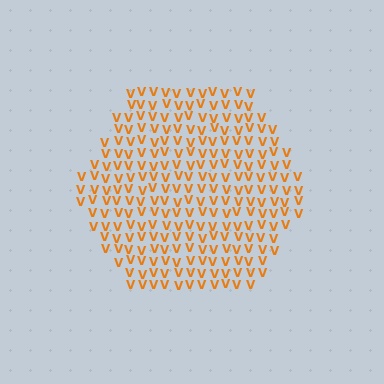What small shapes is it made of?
It is made of small letter V's.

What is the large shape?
The large shape is a hexagon.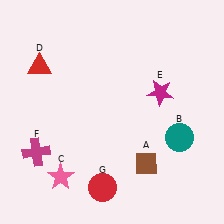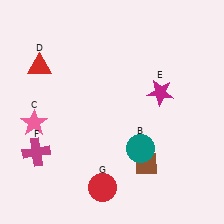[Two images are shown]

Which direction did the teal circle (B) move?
The teal circle (B) moved left.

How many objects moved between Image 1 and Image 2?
2 objects moved between the two images.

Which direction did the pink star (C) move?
The pink star (C) moved up.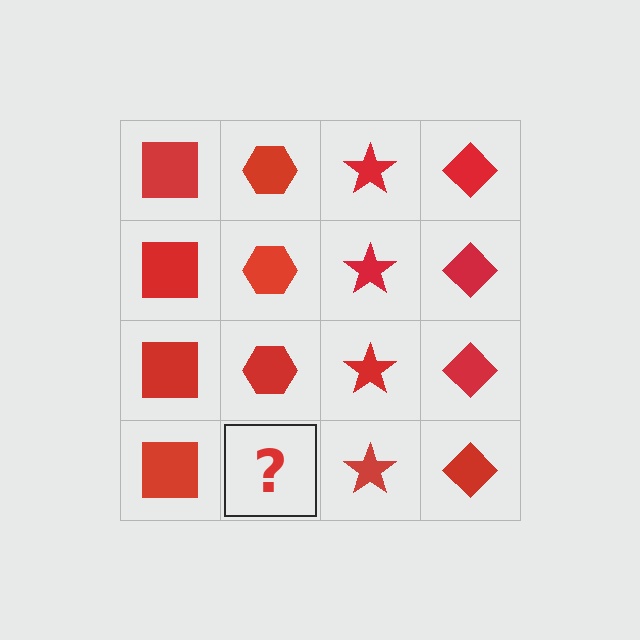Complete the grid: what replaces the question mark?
The question mark should be replaced with a red hexagon.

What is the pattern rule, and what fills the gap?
The rule is that each column has a consistent shape. The gap should be filled with a red hexagon.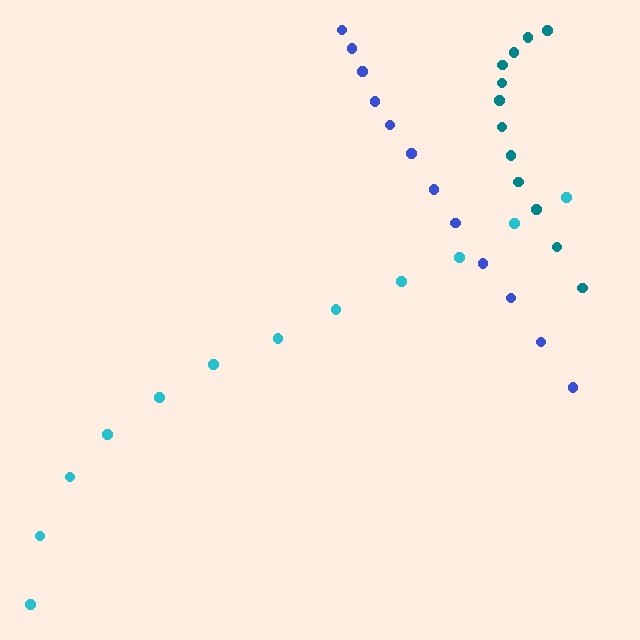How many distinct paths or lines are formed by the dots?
There are 3 distinct paths.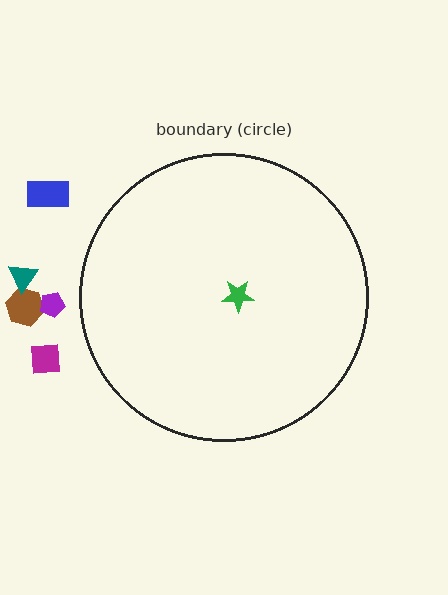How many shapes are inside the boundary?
1 inside, 5 outside.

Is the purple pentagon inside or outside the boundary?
Outside.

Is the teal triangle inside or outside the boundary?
Outside.